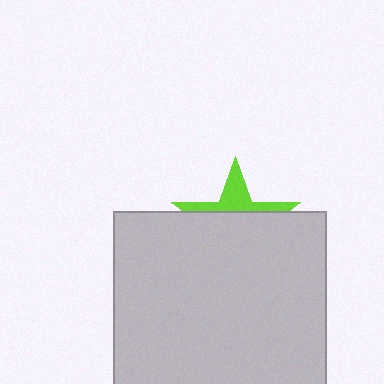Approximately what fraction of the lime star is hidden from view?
Roughly 65% of the lime star is hidden behind the light gray rectangle.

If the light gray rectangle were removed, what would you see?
You would see the complete lime star.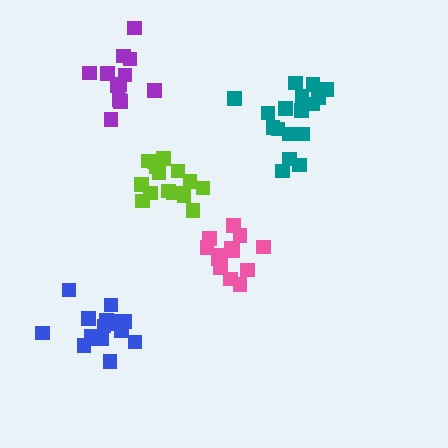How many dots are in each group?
Group 1: 12 dots, Group 2: 17 dots, Group 3: 18 dots, Group 4: 13 dots, Group 5: 16 dots (76 total).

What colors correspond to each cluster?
The clusters are colored: purple, blue, teal, pink, lime.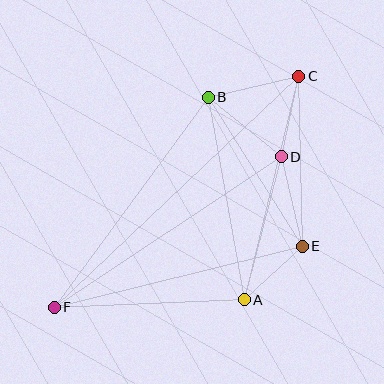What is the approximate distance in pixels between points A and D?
The distance between A and D is approximately 148 pixels.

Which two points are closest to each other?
Points A and E are closest to each other.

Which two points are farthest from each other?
Points C and F are farthest from each other.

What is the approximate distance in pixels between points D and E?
The distance between D and E is approximately 92 pixels.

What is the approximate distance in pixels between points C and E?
The distance between C and E is approximately 170 pixels.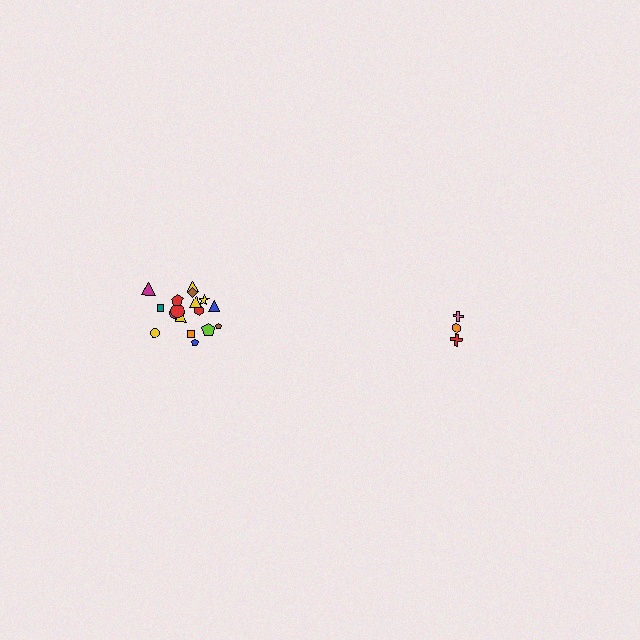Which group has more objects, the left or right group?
The left group.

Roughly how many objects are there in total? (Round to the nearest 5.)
Roughly 20 objects in total.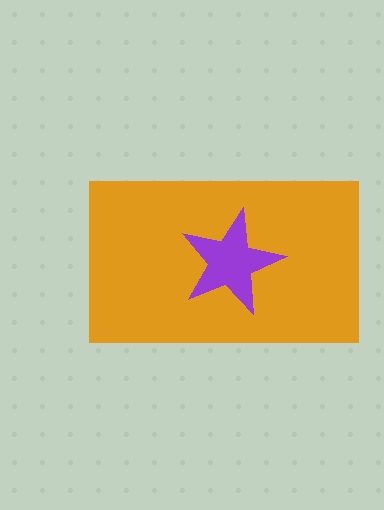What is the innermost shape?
The purple star.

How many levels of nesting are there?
2.